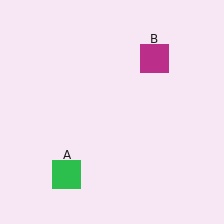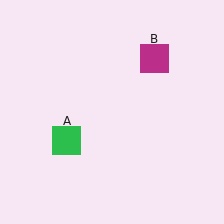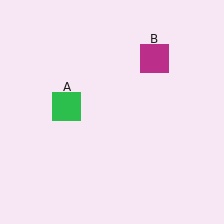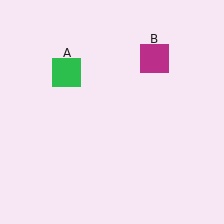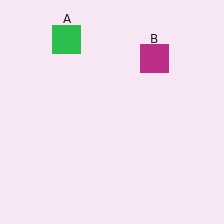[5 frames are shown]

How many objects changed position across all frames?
1 object changed position: green square (object A).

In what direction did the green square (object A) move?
The green square (object A) moved up.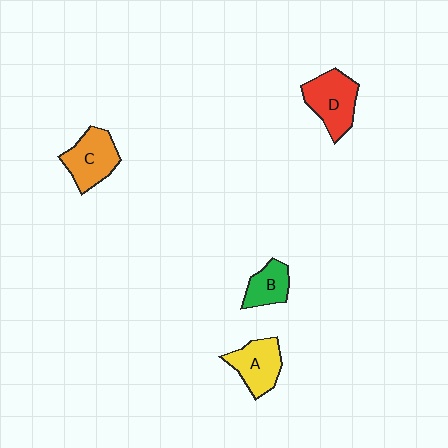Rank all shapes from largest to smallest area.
From largest to smallest: D (red), C (orange), A (yellow), B (green).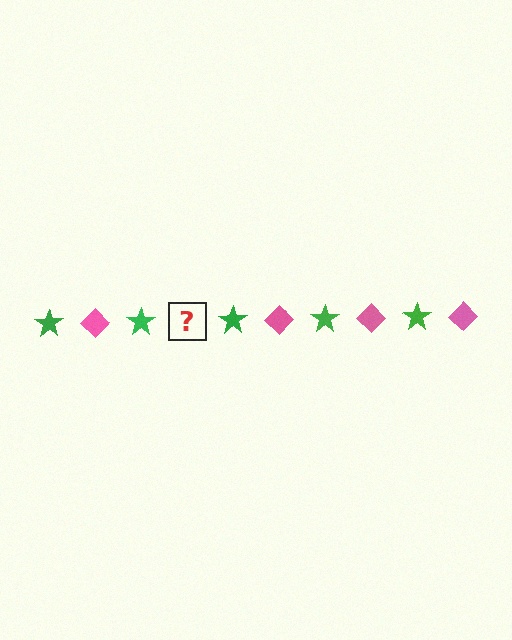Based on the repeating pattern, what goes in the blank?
The blank should be a pink diamond.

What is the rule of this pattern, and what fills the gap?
The rule is that the pattern alternates between green star and pink diamond. The gap should be filled with a pink diamond.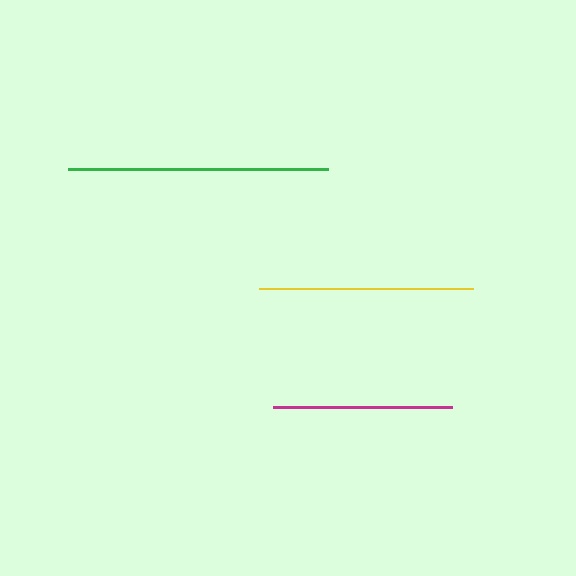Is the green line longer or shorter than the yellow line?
The green line is longer than the yellow line.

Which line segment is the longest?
The green line is the longest at approximately 260 pixels.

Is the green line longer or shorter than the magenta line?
The green line is longer than the magenta line.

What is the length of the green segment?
The green segment is approximately 260 pixels long.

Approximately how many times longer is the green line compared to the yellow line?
The green line is approximately 1.2 times the length of the yellow line.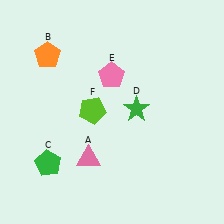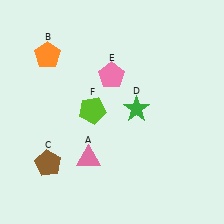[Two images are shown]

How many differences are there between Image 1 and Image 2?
There is 1 difference between the two images.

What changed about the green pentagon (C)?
In Image 1, C is green. In Image 2, it changed to brown.